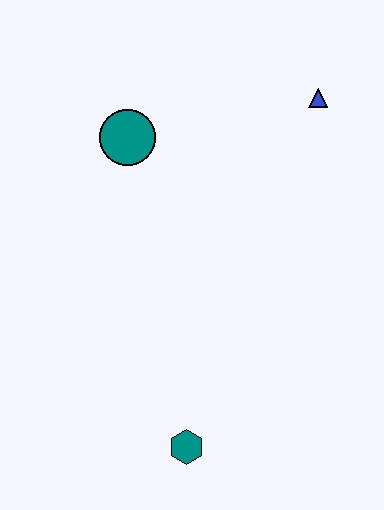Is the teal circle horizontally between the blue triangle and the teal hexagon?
No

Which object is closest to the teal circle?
The blue triangle is closest to the teal circle.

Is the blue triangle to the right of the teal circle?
Yes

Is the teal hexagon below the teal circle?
Yes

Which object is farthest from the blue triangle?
The teal hexagon is farthest from the blue triangle.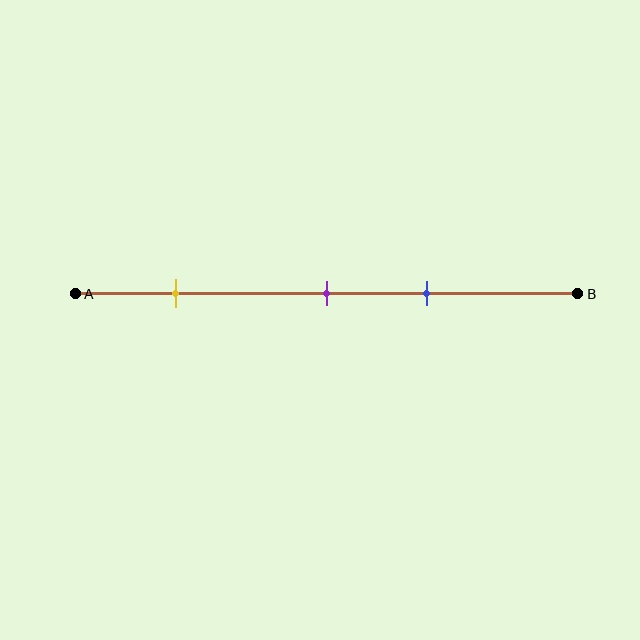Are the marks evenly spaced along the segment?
No, the marks are not evenly spaced.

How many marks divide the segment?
There are 3 marks dividing the segment.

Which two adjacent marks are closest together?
The purple and blue marks are the closest adjacent pair.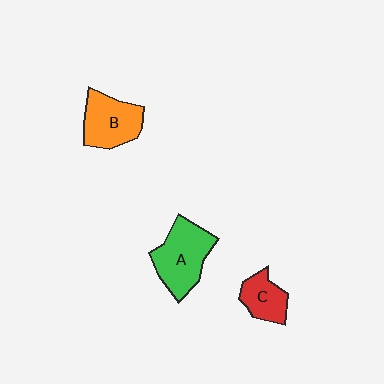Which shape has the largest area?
Shape A (green).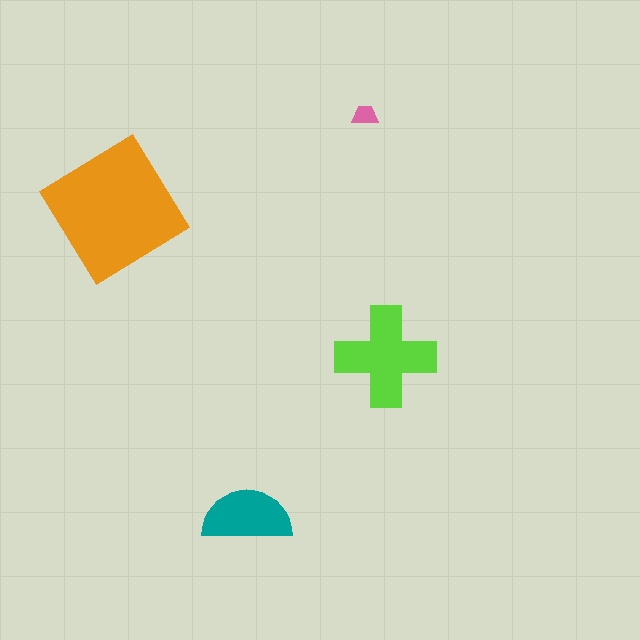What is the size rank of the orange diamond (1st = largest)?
1st.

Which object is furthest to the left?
The orange diamond is leftmost.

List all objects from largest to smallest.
The orange diamond, the lime cross, the teal semicircle, the pink trapezoid.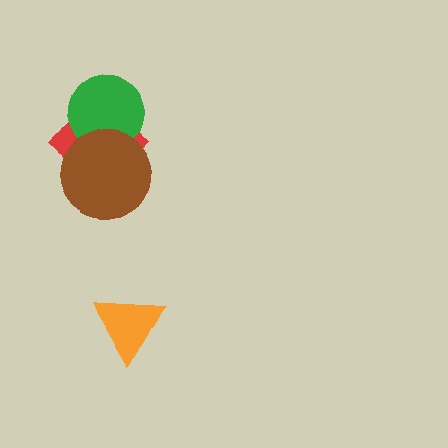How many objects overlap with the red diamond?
2 objects overlap with the red diamond.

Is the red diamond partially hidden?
Yes, it is partially covered by another shape.